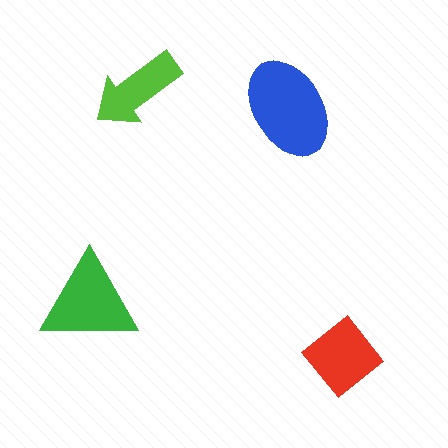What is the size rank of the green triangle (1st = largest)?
2nd.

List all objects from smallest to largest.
The lime arrow, the red diamond, the green triangle, the blue ellipse.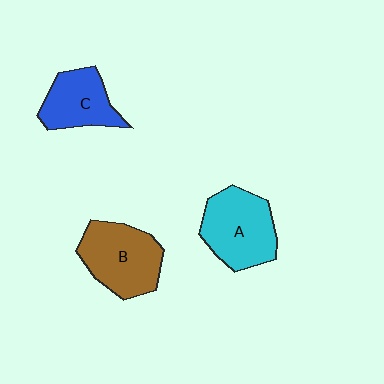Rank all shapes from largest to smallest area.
From largest to smallest: B (brown), A (cyan), C (blue).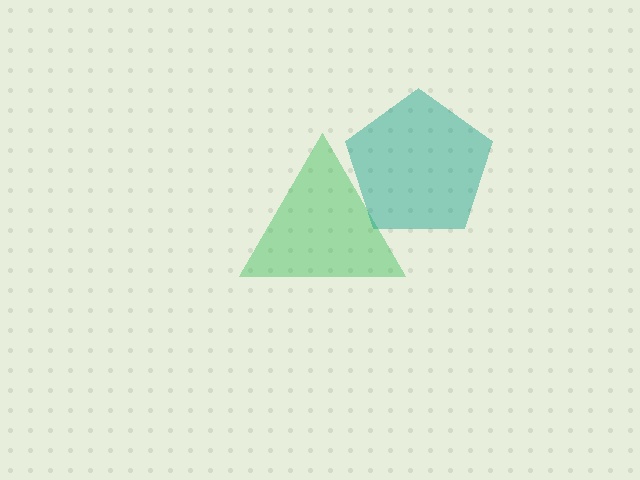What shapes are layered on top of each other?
The layered shapes are: a green triangle, a teal pentagon.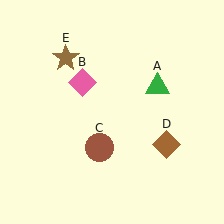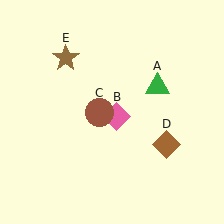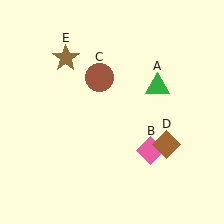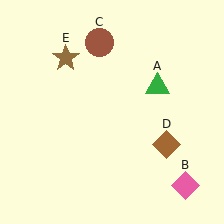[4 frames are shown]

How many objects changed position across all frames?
2 objects changed position: pink diamond (object B), brown circle (object C).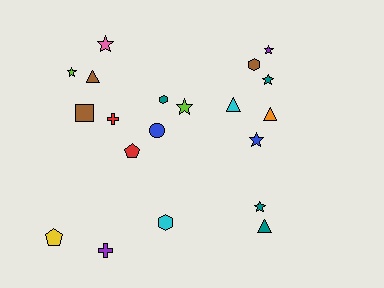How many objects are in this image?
There are 20 objects.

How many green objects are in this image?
There are no green objects.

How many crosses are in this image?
There are 2 crosses.